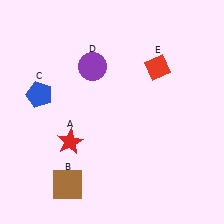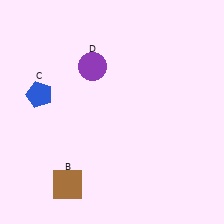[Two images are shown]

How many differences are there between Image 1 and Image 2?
There are 2 differences between the two images.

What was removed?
The red diamond (E), the red star (A) were removed in Image 2.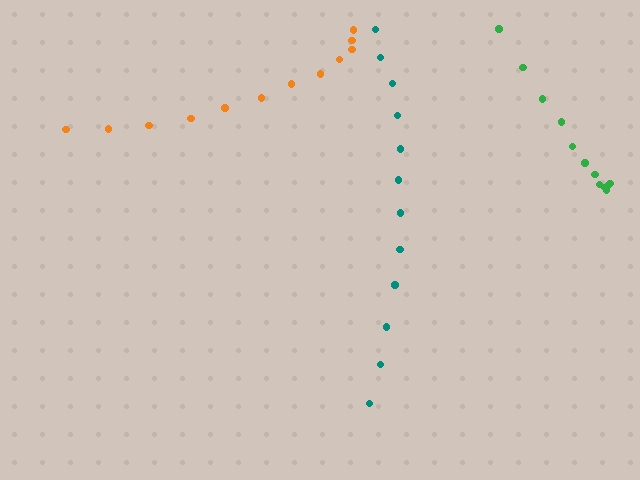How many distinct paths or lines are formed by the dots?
There are 3 distinct paths.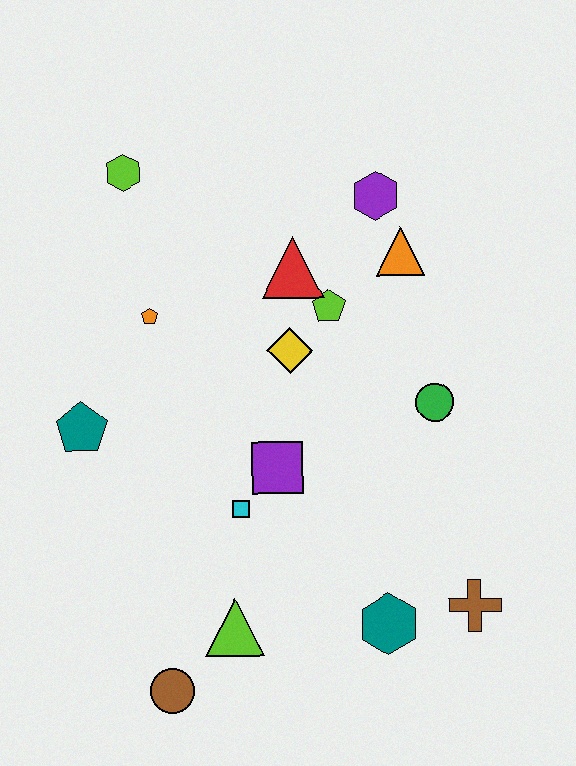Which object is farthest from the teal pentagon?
The brown cross is farthest from the teal pentagon.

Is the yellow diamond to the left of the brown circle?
No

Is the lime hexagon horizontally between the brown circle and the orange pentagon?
No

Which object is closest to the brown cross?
The teal hexagon is closest to the brown cross.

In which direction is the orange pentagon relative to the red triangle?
The orange pentagon is to the left of the red triangle.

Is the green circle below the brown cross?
No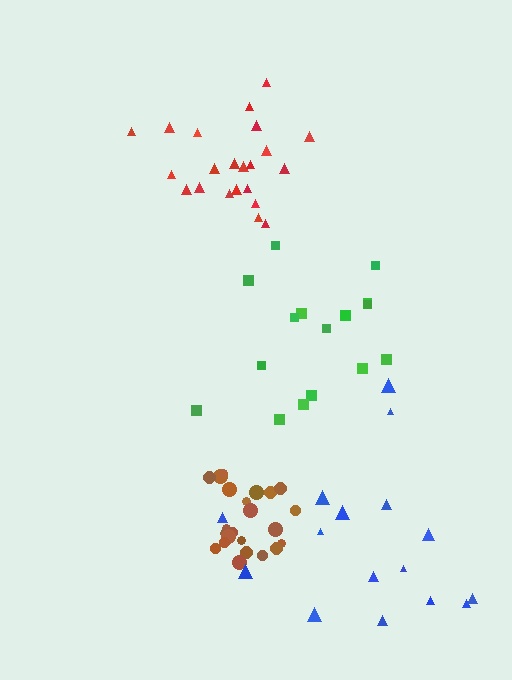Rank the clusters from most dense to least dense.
brown, red, green, blue.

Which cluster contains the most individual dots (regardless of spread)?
Brown (23).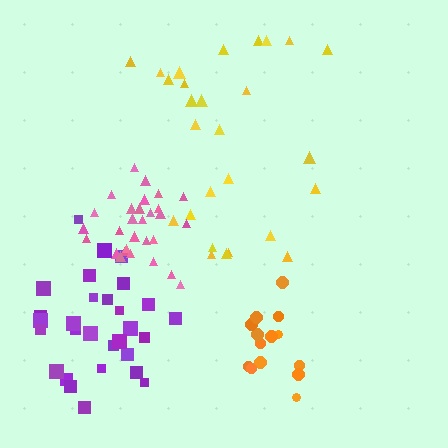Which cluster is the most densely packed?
Pink.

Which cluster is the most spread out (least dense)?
Yellow.